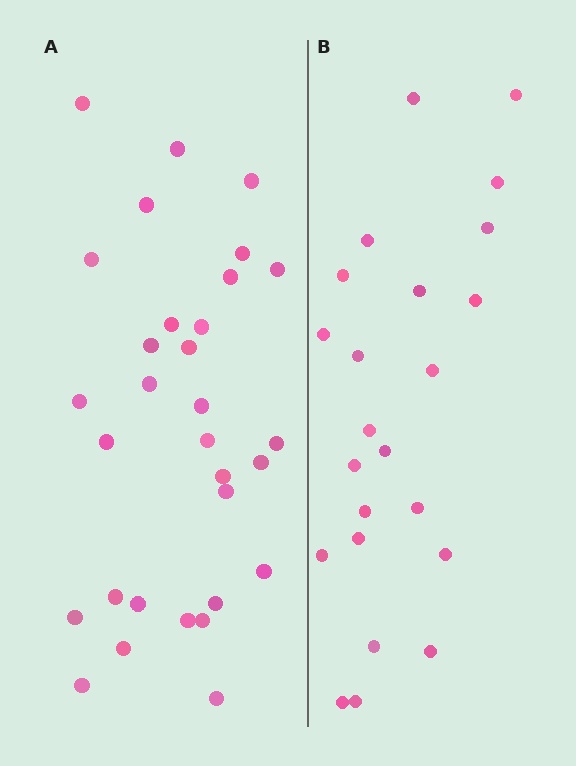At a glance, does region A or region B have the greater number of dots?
Region A (the left region) has more dots.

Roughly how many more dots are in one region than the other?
Region A has roughly 8 or so more dots than region B.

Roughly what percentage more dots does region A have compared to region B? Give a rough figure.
About 35% more.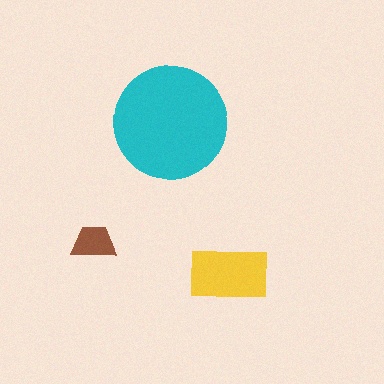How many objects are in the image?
There are 3 objects in the image.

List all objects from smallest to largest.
The brown trapezoid, the yellow rectangle, the cyan circle.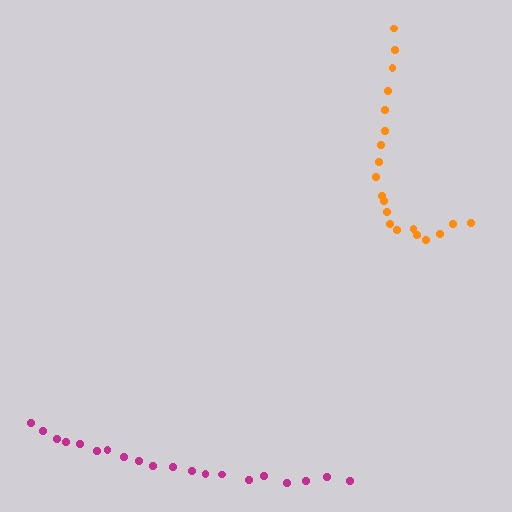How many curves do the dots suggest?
There are 2 distinct paths.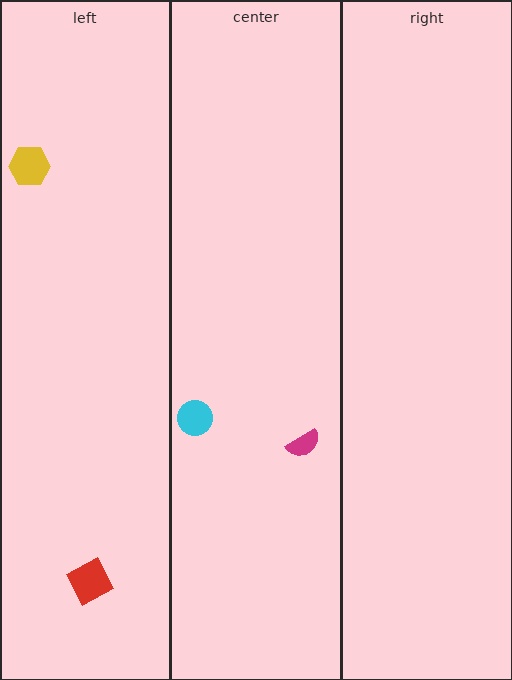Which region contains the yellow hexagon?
The left region.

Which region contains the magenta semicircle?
The center region.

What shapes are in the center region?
The magenta semicircle, the cyan circle.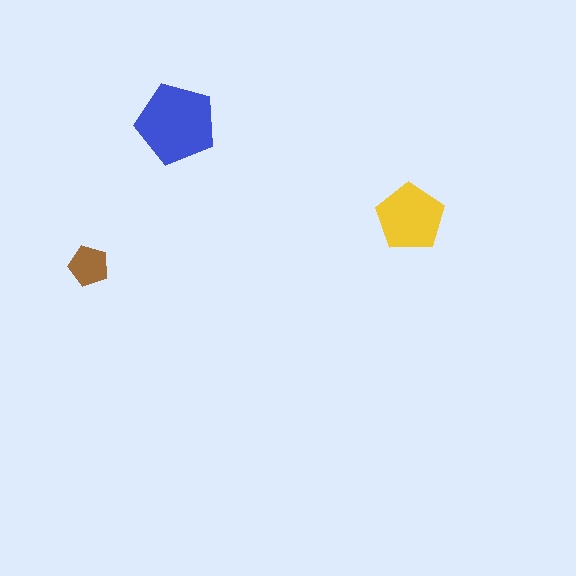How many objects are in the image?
There are 3 objects in the image.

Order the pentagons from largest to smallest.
the blue one, the yellow one, the brown one.